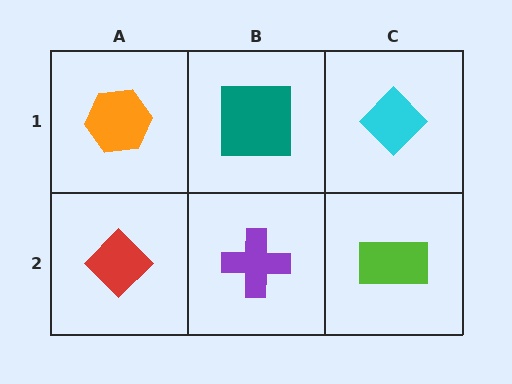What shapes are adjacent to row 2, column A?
An orange hexagon (row 1, column A), a purple cross (row 2, column B).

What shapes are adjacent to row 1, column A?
A red diamond (row 2, column A), a teal square (row 1, column B).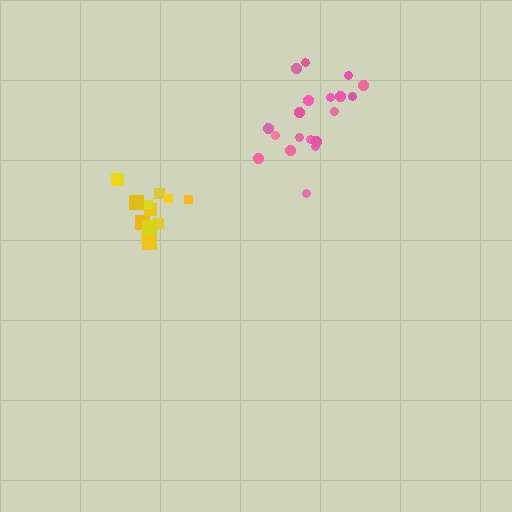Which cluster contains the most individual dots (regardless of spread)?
Pink (19).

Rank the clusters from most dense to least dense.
yellow, pink.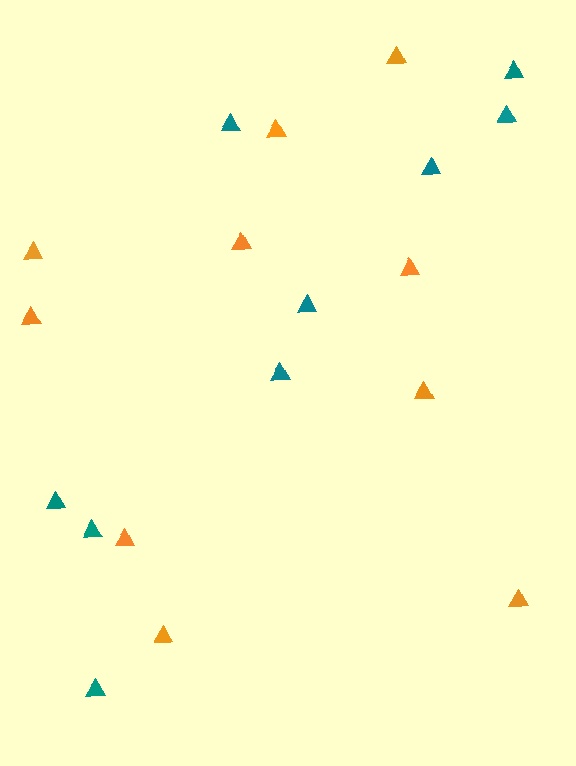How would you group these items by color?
There are 2 groups: one group of teal triangles (9) and one group of orange triangles (10).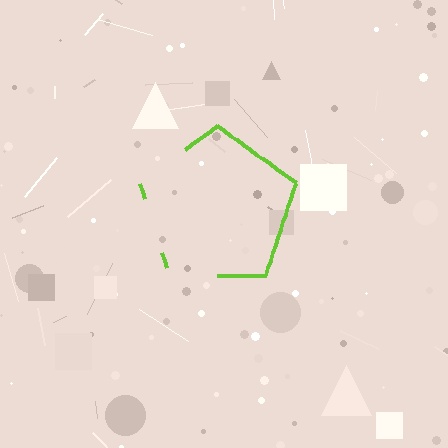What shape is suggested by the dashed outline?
The dashed outline suggests a pentagon.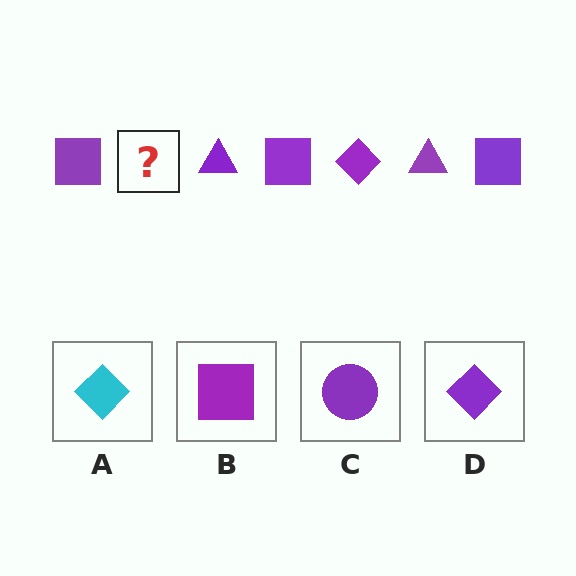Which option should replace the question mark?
Option D.